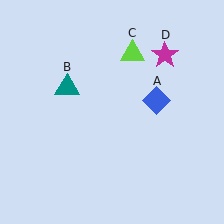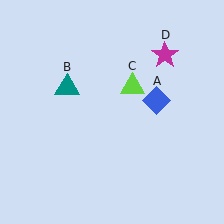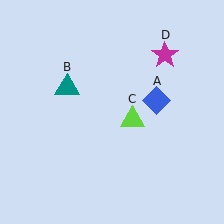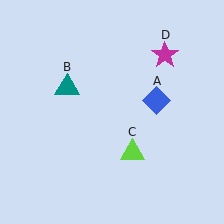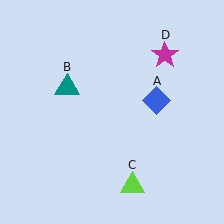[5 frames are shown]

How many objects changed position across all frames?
1 object changed position: lime triangle (object C).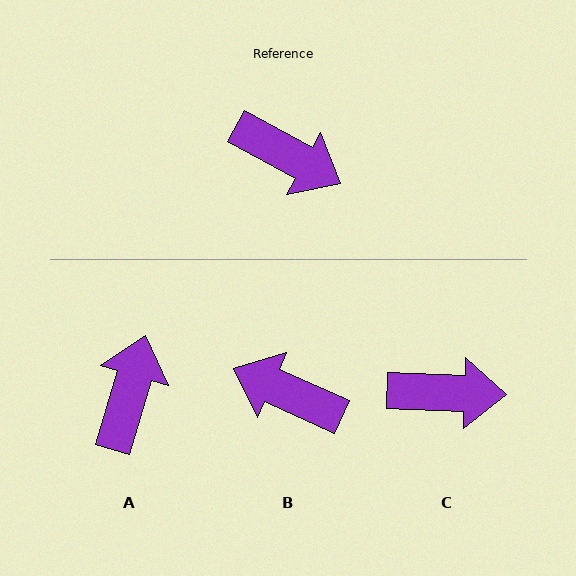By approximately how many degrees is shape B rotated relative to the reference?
Approximately 175 degrees clockwise.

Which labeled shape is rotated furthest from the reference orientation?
B, about 175 degrees away.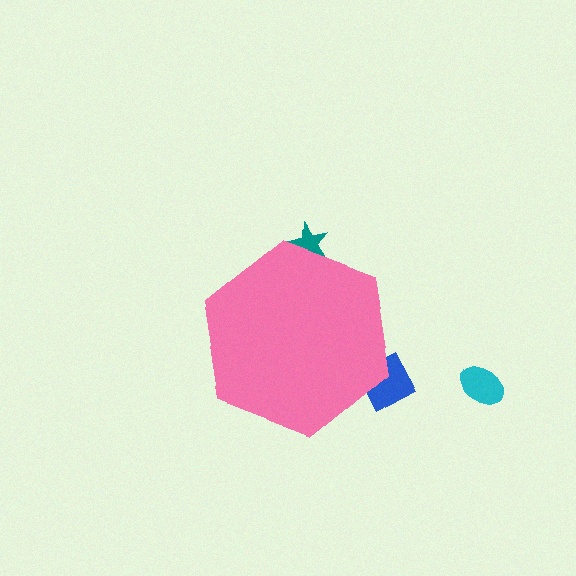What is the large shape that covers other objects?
A pink hexagon.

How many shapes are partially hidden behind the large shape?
2 shapes are partially hidden.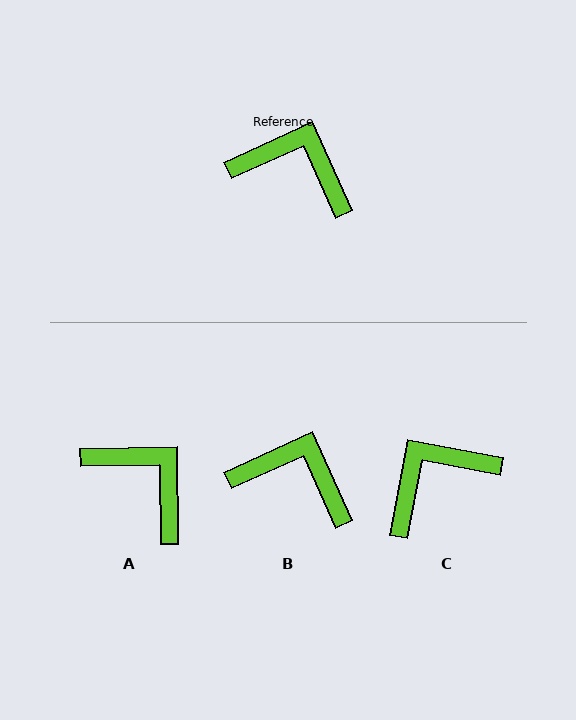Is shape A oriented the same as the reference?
No, it is off by about 24 degrees.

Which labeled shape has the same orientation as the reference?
B.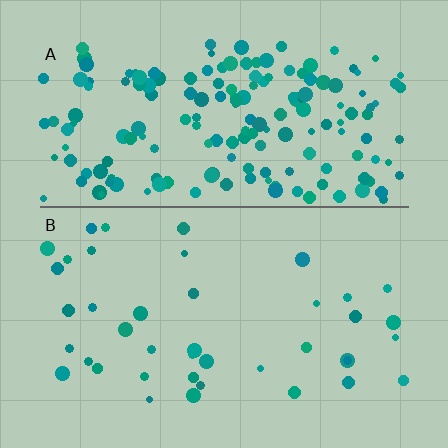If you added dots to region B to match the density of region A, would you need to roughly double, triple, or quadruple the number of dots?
Approximately quadruple.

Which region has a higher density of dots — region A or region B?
A (the top).